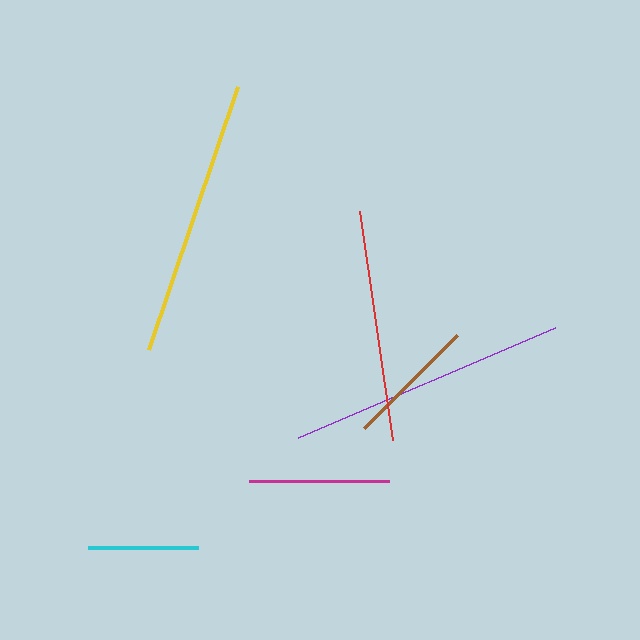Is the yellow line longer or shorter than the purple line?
The purple line is longer than the yellow line.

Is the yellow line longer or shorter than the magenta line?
The yellow line is longer than the magenta line.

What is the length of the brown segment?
The brown segment is approximately 131 pixels long.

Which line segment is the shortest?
The cyan line is the shortest at approximately 110 pixels.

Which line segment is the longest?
The purple line is the longest at approximately 279 pixels.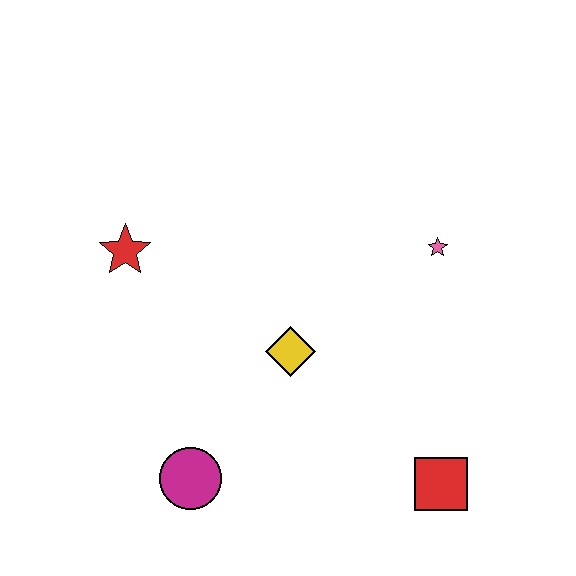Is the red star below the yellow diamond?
No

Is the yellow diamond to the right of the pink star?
No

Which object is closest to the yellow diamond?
The magenta circle is closest to the yellow diamond.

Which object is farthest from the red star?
The red square is farthest from the red star.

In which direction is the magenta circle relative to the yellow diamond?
The magenta circle is below the yellow diamond.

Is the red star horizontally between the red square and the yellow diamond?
No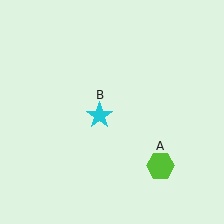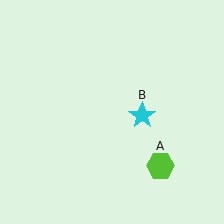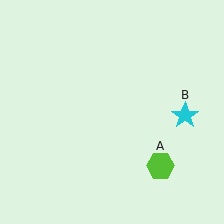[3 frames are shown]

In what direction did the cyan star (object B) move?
The cyan star (object B) moved right.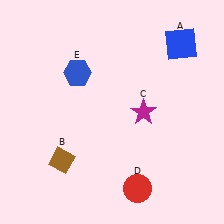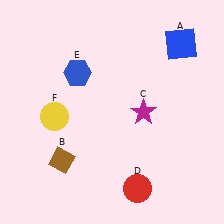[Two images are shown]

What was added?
A yellow circle (F) was added in Image 2.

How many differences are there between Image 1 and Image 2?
There is 1 difference between the two images.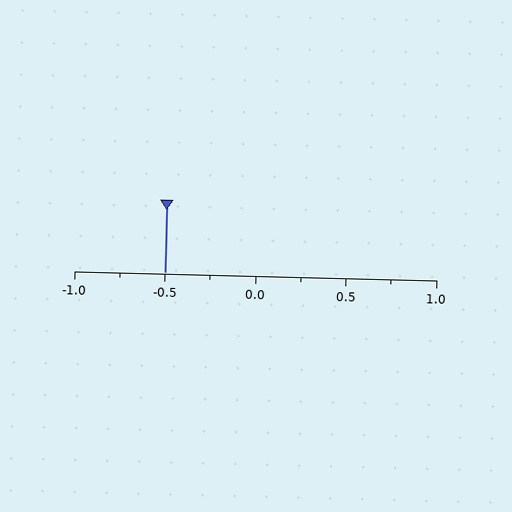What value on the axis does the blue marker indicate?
The marker indicates approximately -0.5.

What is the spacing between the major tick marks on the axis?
The major ticks are spaced 0.5 apart.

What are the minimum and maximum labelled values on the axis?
The axis runs from -1.0 to 1.0.